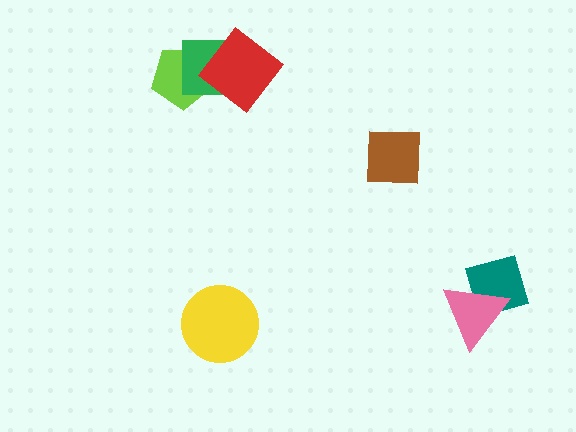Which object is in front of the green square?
The red diamond is in front of the green square.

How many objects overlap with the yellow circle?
0 objects overlap with the yellow circle.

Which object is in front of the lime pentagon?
The green square is in front of the lime pentagon.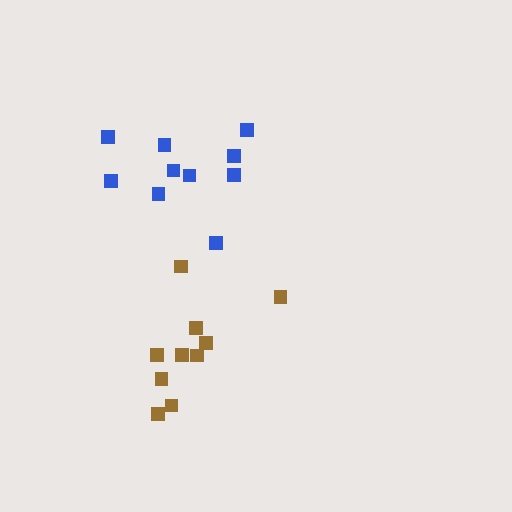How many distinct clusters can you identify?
There are 2 distinct clusters.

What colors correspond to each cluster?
The clusters are colored: blue, brown.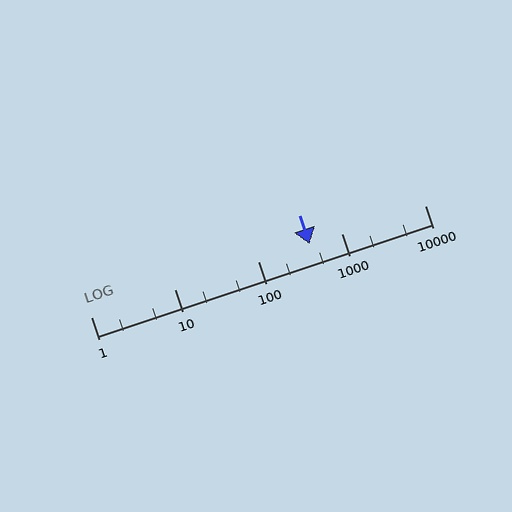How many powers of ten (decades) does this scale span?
The scale spans 4 decades, from 1 to 10000.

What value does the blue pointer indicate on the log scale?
The pointer indicates approximately 420.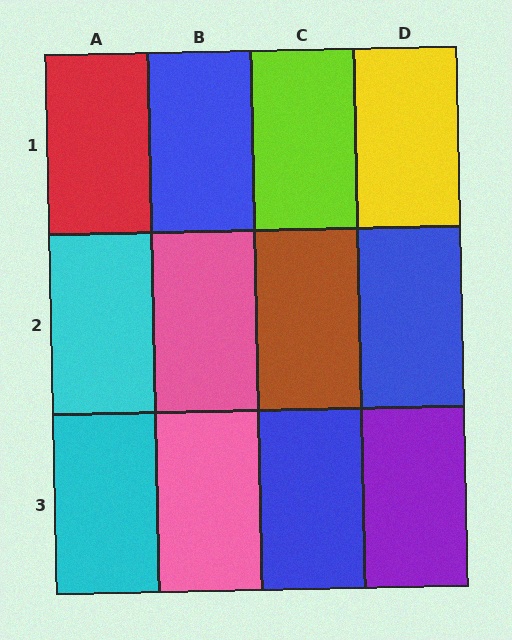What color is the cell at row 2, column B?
Pink.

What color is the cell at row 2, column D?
Blue.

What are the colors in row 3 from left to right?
Cyan, pink, blue, purple.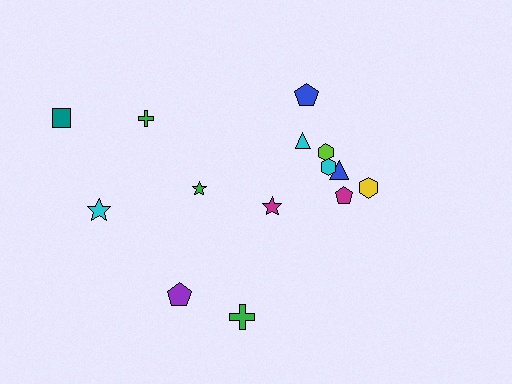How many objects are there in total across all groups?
There are 14 objects.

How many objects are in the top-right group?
There are 7 objects.